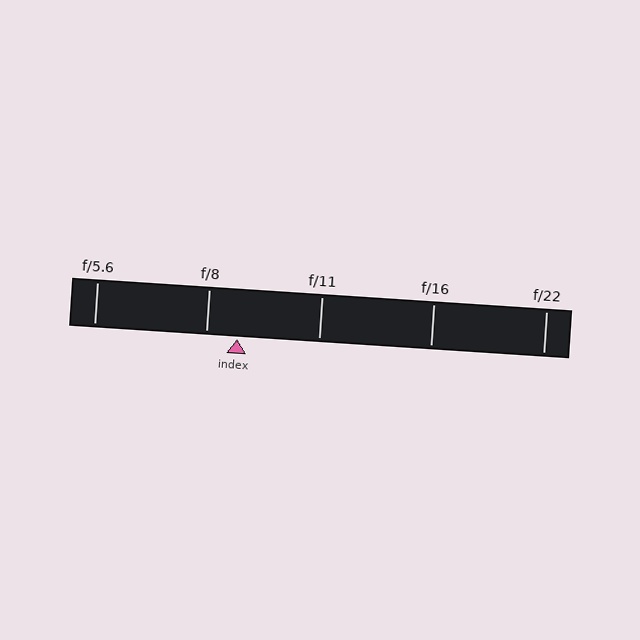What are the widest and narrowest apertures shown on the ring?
The widest aperture shown is f/5.6 and the narrowest is f/22.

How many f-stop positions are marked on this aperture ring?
There are 5 f-stop positions marked.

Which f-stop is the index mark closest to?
The index mark is closest to f/8.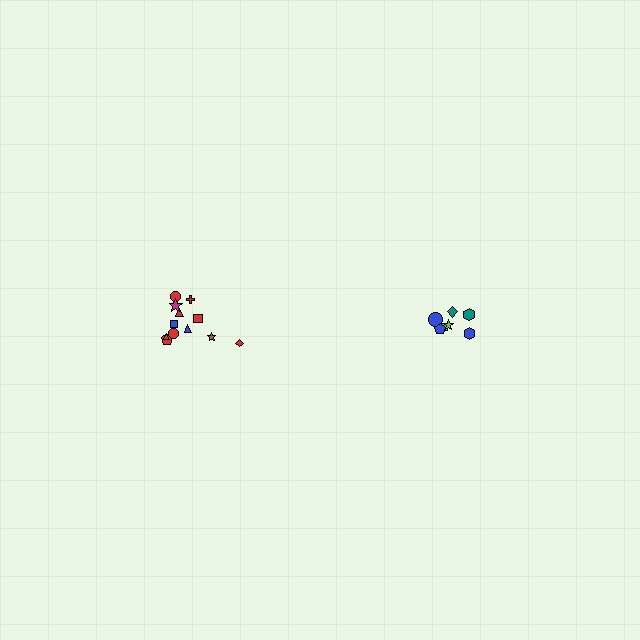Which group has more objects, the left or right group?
The left group.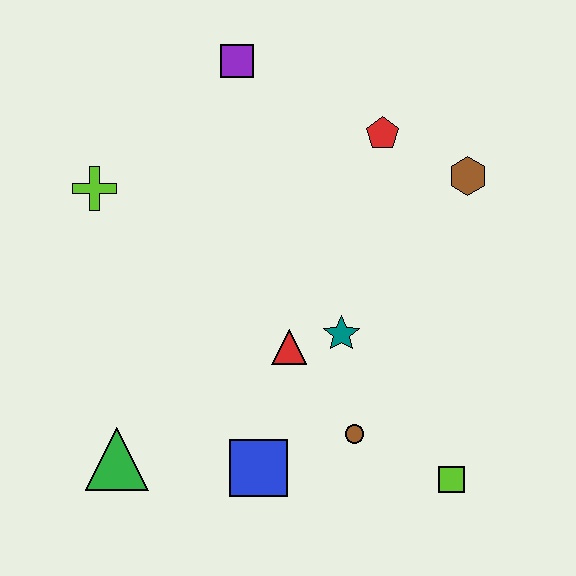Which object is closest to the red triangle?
The teal star is closest to the red triangle.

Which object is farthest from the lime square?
The purple square is farthest from the lime square.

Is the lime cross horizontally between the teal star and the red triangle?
No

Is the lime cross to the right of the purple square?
No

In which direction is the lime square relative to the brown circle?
The lime square is to the right of the brown circle.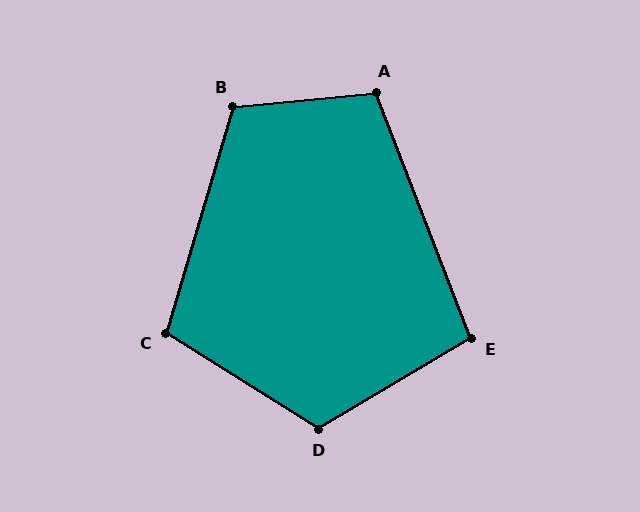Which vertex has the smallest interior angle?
E, at approximately 99 degrees.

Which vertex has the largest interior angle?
D, at approximately 118 degrees.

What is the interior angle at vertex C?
Approximately 106 degrees (obtuse).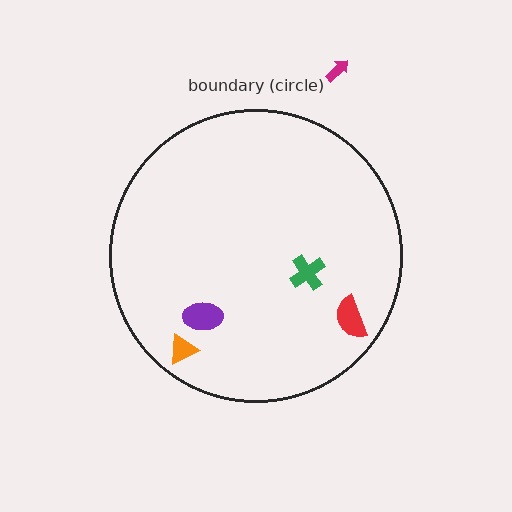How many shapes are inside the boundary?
4 inside, 1 outside.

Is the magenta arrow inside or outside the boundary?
Outside.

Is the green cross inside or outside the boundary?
Inside.